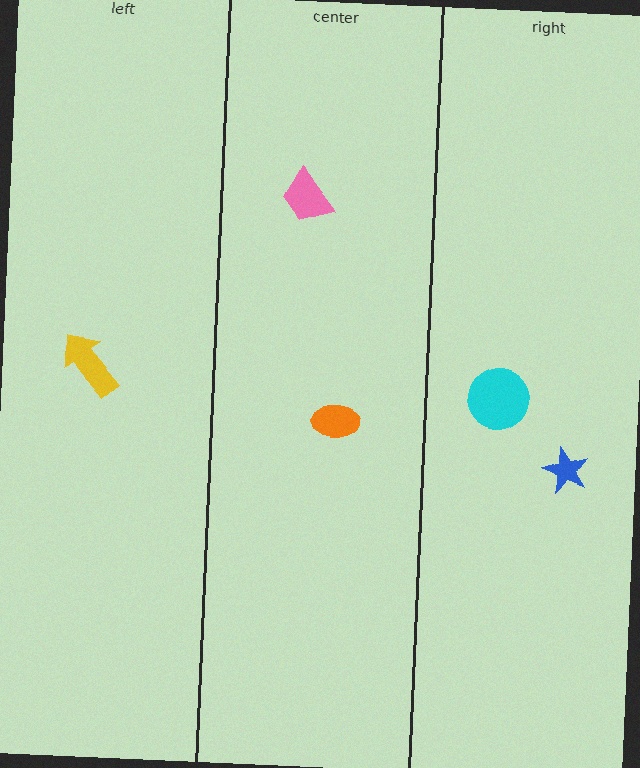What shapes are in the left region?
The yellow arrow.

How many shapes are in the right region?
2.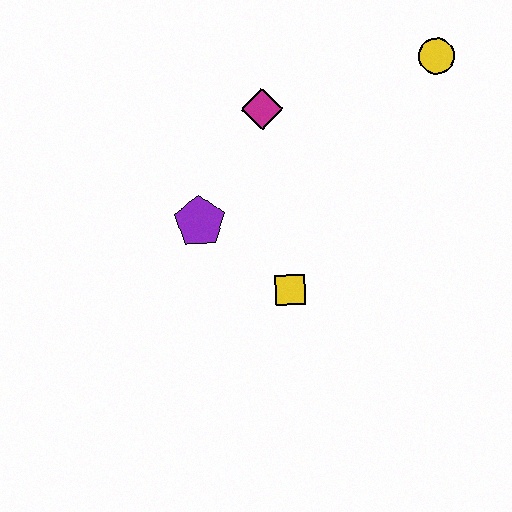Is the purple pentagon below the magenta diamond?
Yes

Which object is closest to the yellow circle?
The magenta diamond is closest to the yellow circle.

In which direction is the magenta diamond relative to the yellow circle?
The magenta diamond is to the left of the yellow circle.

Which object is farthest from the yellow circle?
The purple pentagon is farthest from the yellow circle.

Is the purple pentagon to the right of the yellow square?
No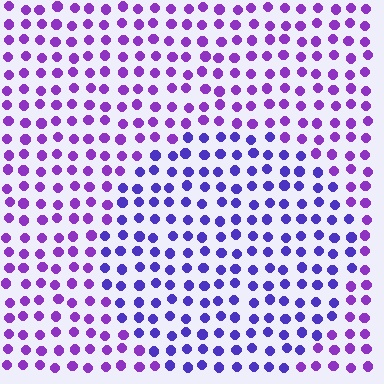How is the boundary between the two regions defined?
The boundary is defined purely by a slight shift in hue (about 29 degrees). Spacing, size, and orientation are identical on both sides.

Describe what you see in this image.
The image is filled with small purple elements in a uniform arrangement. A circle-shaped region is visible where the elements are tinted to a slightly different hue, forming a subtle color boundary.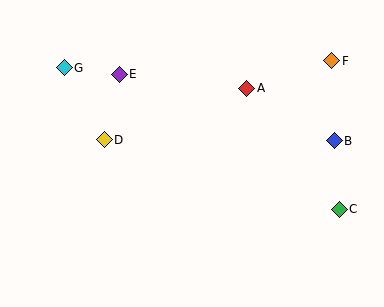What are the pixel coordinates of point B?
Point B is at (334, 141).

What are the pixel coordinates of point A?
Point A is at (247, 88).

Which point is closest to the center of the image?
Point A at (247, 88) is closest to the center.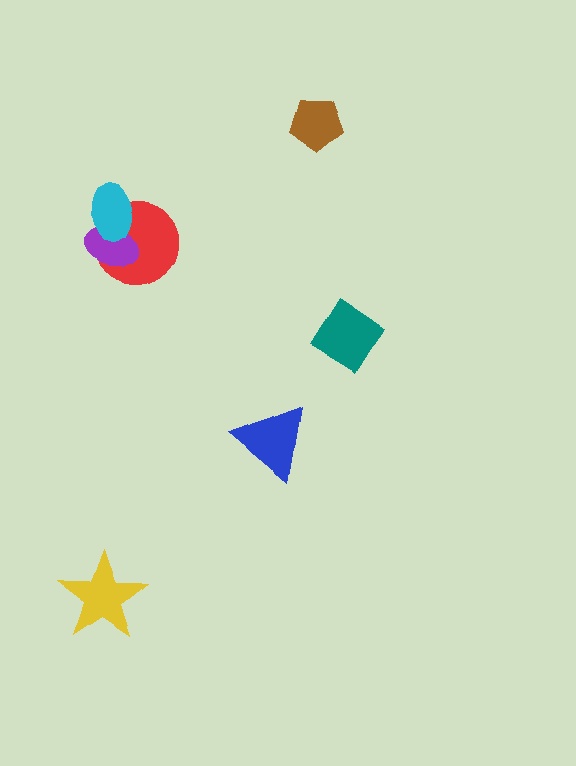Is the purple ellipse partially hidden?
Yes, it is partially covered by another shape.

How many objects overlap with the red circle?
2 objects overlap with the red circle.